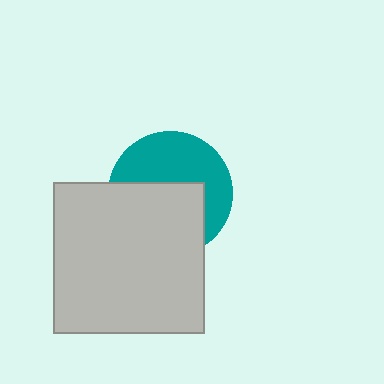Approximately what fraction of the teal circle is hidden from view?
Roughly 51% of the teal circle is hidden behind the light gray square.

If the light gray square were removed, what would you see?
You would see the complete teal circle.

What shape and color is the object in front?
The object in front is a light gray square.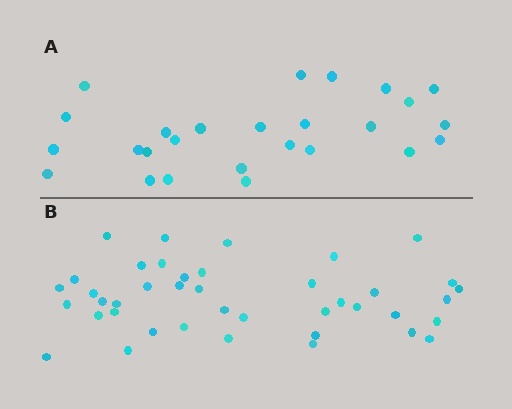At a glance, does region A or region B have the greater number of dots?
Region B (the bottom region) has more dots.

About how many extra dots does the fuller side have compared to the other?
Region B has approximately 15 more dots than region A.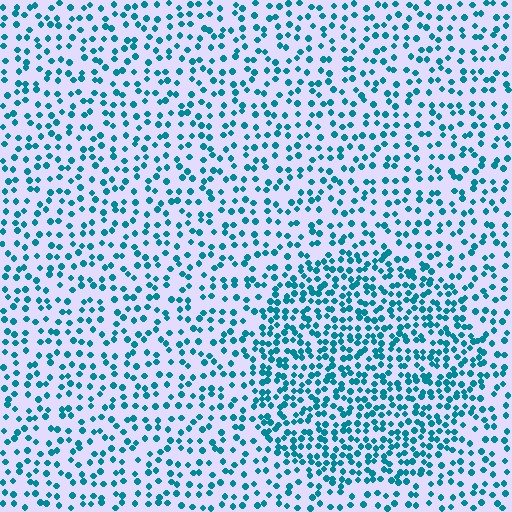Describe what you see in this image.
The image contains small teal elements arranged at two different densities. A circle-shaped region is visible where the elements are more densely packed than the surrounding area.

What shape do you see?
I see a circle.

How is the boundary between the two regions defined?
The boundary is defined by a change in element density (approximately 1.8x ratio). All elements are the same color, size, and shape.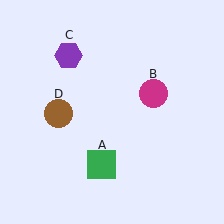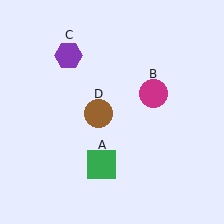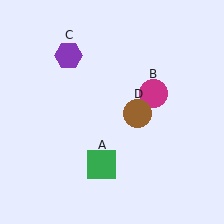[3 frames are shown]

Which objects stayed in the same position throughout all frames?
Green square (object A) and magenta circle (object B) and purple hexagon (object C) remained stationary.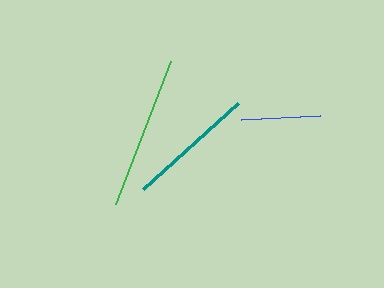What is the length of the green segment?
The green segment is approximately 153 pixels long.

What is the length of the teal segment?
The teal segment is approximately 128 pixels long.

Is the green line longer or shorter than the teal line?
The green line is longer than the teal line.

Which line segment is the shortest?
The blue line is the shortest at approximately 79 pixels.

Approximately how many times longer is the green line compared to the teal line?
The green line is approximately 1.2 times the length of the teal line.